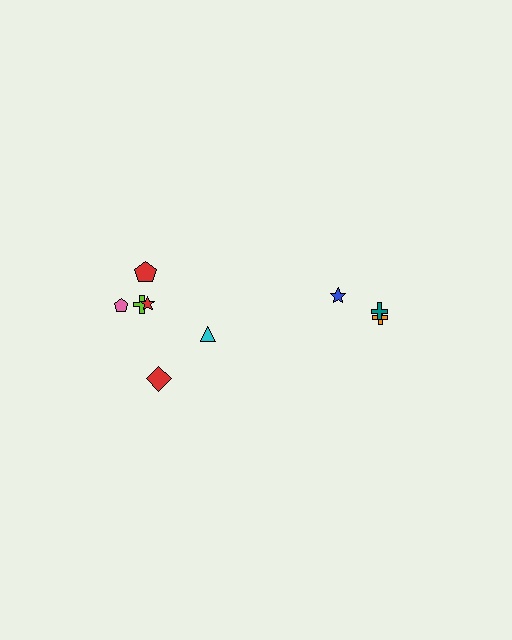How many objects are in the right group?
There are 3 objects.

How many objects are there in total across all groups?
There are 9 objects.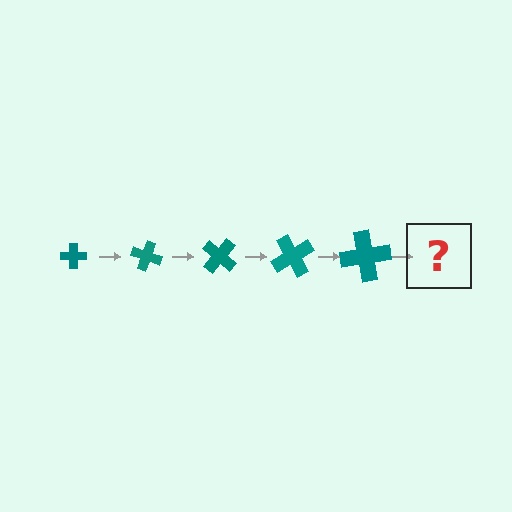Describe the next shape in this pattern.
It should be a cross, larger than the previous one and rotated 100 degrees from the start.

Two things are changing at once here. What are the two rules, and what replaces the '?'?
The two rules are that the cross grows larger each step and it rotates 20 degrees each step. The '?' should be a cross, larger than the previous one and rotated 100 degrees from the start.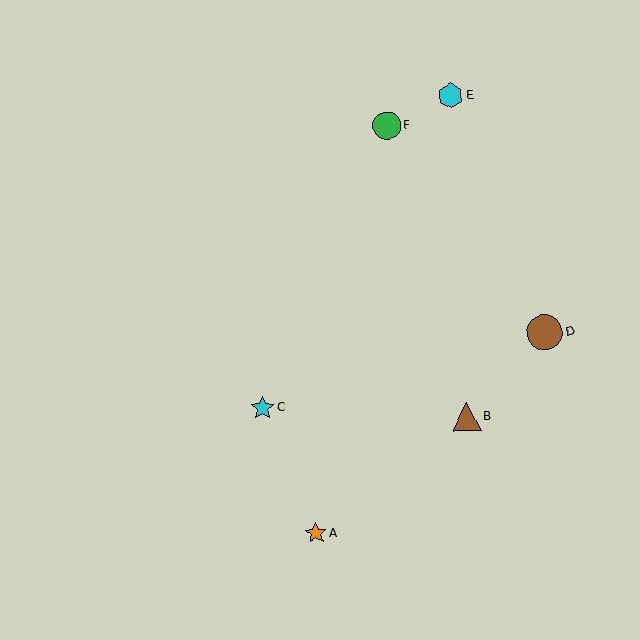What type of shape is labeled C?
Shape C is a cyan star.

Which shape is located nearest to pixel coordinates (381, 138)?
The green circle (labeled F) at (387, 126) is nearest to that location.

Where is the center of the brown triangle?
The center of the brown triangle is at (467, 417).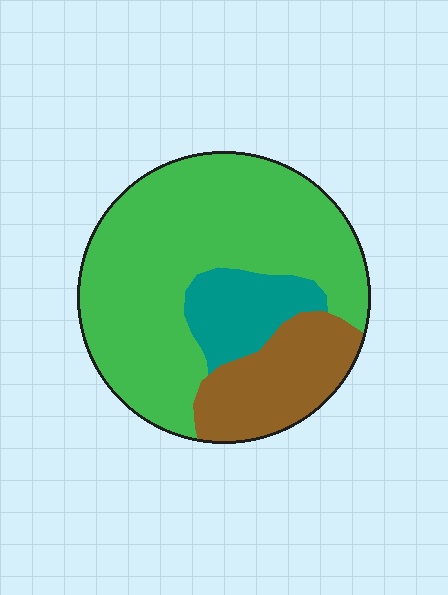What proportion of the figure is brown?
Brown takes up about one fifth (1/5) of the figure.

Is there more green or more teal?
Green.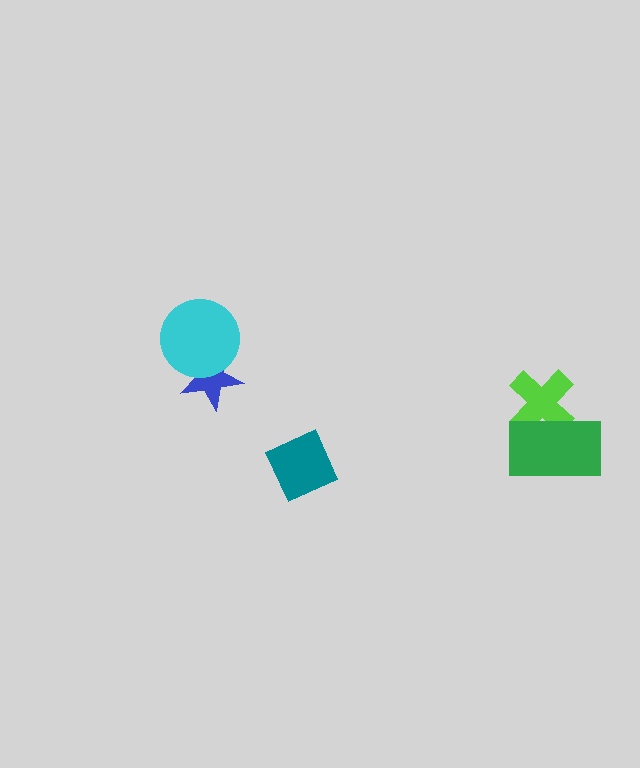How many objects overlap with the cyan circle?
1 object overlaps with the cyan circle.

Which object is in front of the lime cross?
The green rectangle is in front of the lime cross.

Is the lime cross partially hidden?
Yes, it is partially covered by another shape.